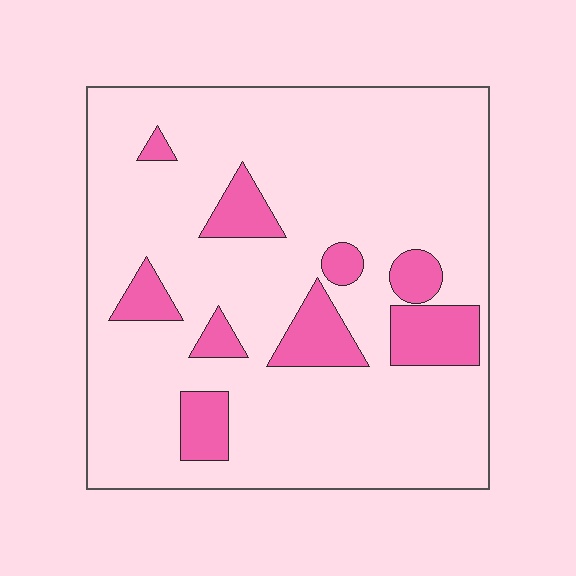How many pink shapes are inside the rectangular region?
9.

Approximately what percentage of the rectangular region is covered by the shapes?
Approximately 15%.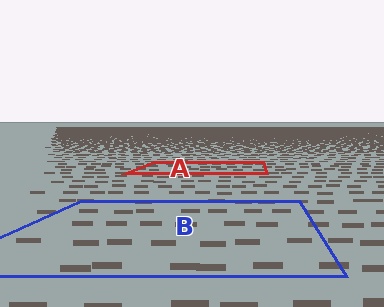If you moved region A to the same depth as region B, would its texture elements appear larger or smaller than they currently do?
They would appear larger. At a closer depth, the same texture elements are projected at a bigger on-screen size.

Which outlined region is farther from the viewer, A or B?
Region A is farther from the viewer — the texture elements inside it appear smaller and more densely packed.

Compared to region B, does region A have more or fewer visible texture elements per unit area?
Region A has more texture elements per unit area — they are packed more densely because it is farther away.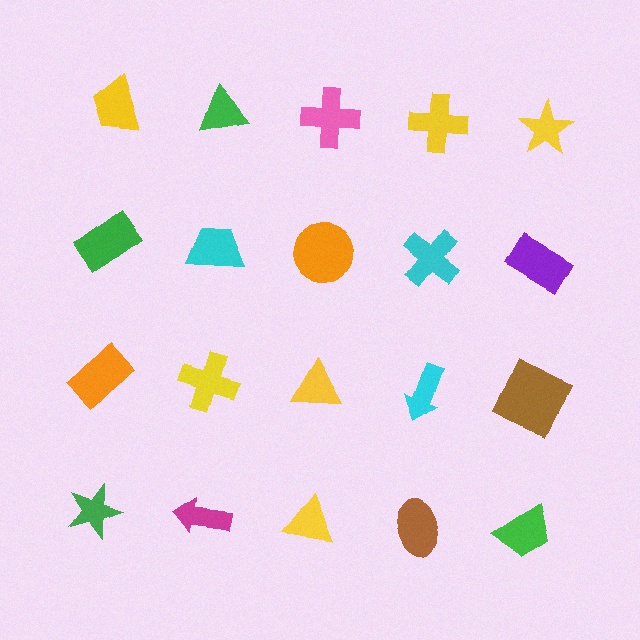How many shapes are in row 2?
5 shapes.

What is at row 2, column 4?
A cyan cross.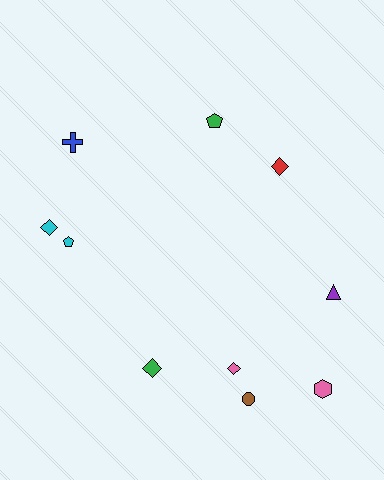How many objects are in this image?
There are 10 objects.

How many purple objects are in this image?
There is 1 purple object.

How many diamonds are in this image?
There are 4 diamonds.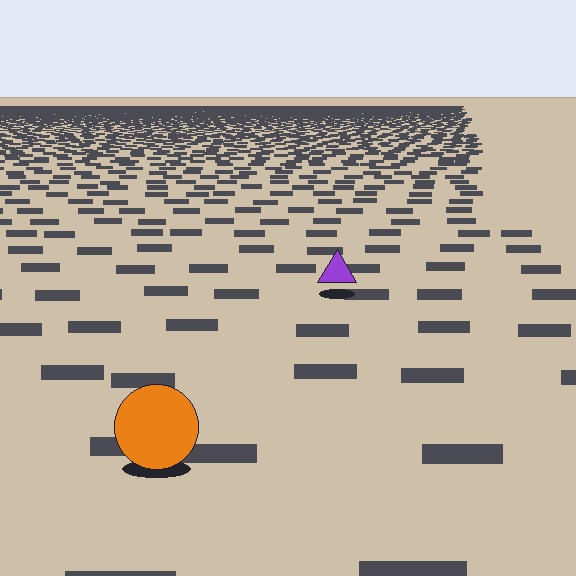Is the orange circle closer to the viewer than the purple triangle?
Yes. The orange circle is closer — you can tell from the texture gradient: the ground texture is coarser near it.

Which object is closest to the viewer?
The orange circle is closest. The texture marks near it are larger and more spread out.